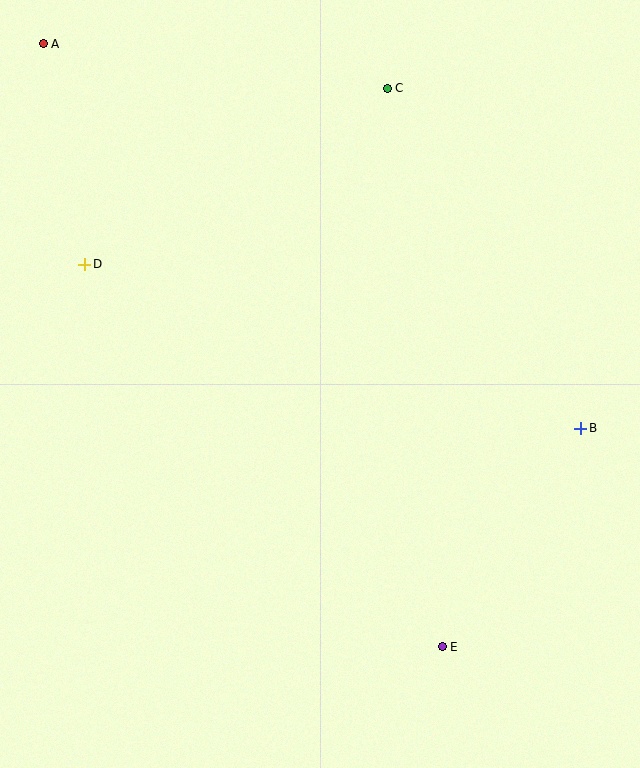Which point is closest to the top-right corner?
Point C is closest to the top-right corner.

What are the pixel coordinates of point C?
Point C is at (387, 88).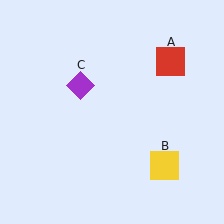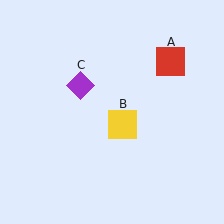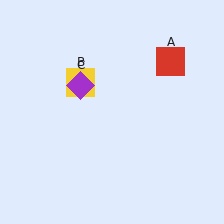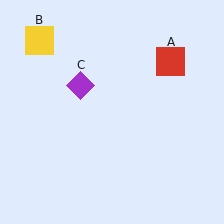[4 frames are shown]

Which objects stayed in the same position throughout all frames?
Red square (object A) and purple diamond (object C) remained stationary.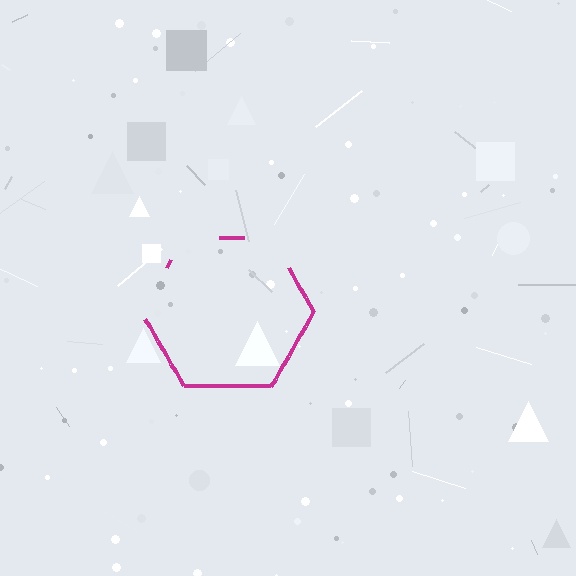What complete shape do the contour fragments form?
The contour fragments form a hexagon.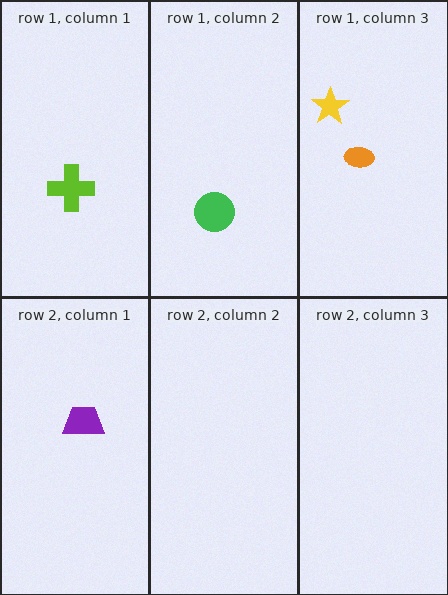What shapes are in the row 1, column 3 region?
The orange ellipse, the yellow star.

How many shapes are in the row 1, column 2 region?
1.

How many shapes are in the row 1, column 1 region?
1.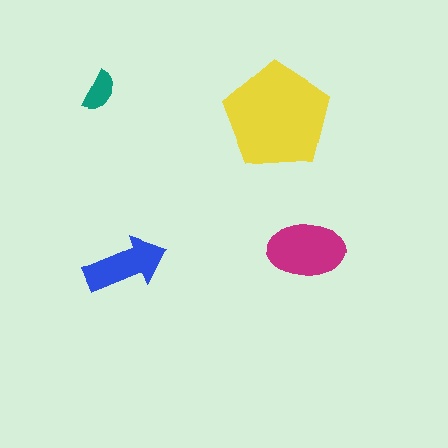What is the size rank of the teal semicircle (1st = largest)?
4th.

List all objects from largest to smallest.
The yellow pentagon, the magenta ellipse, the blue arrow, the teal semicircle.